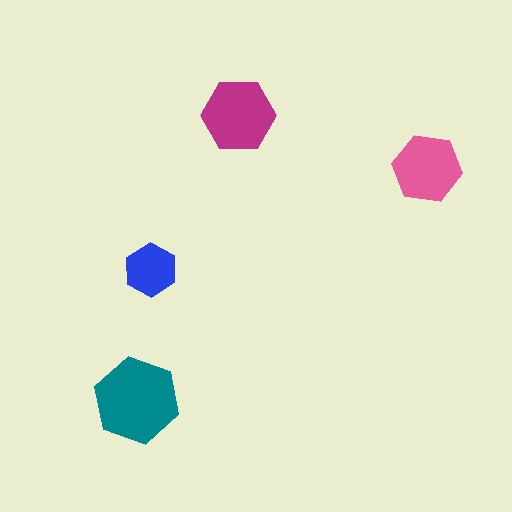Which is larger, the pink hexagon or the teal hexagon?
The teal one.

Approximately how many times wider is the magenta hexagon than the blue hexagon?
About 1.5 times wider.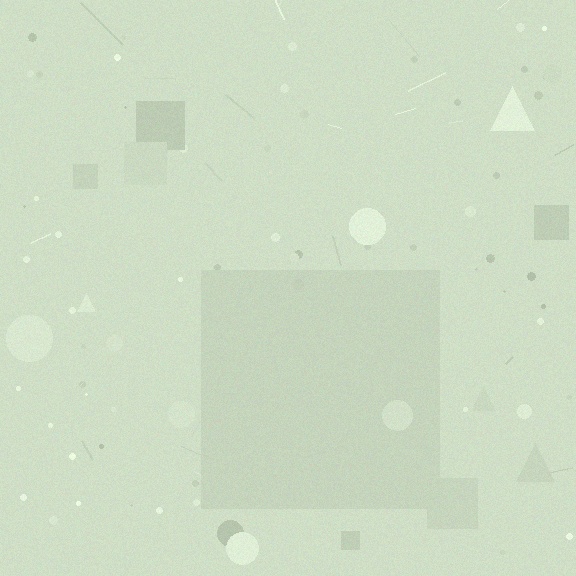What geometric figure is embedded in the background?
A square is embedded in the background.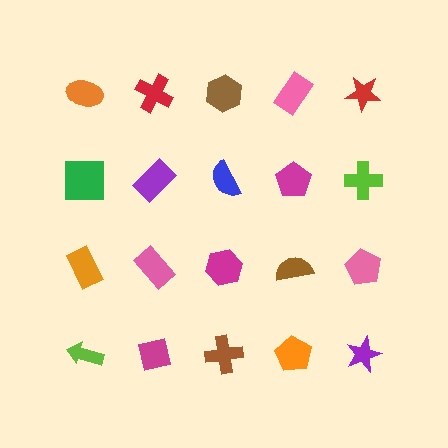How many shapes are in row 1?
5 shapes.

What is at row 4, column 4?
An orange pentagon.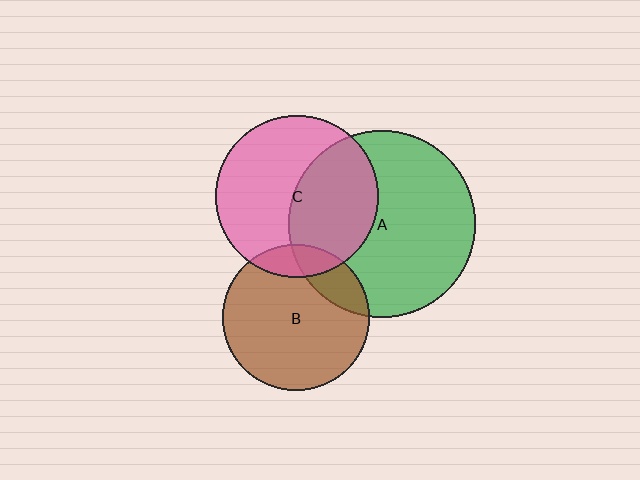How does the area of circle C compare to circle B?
Approximately 1.2 times.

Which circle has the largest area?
Circle A (green).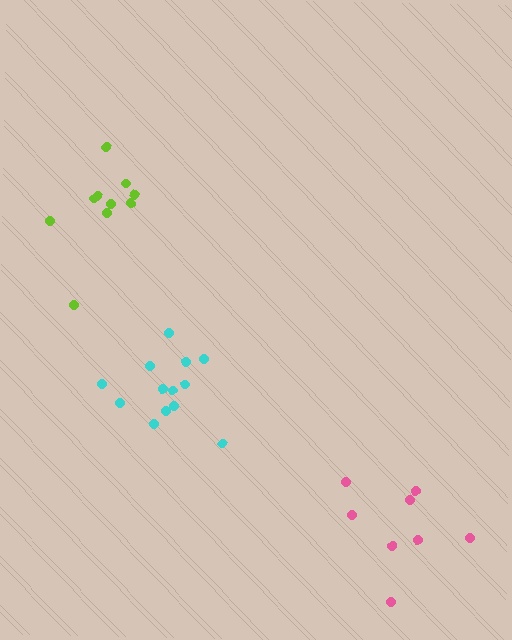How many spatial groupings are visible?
There are 3 spatial groupings.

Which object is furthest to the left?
The lime cluster is leftmost.